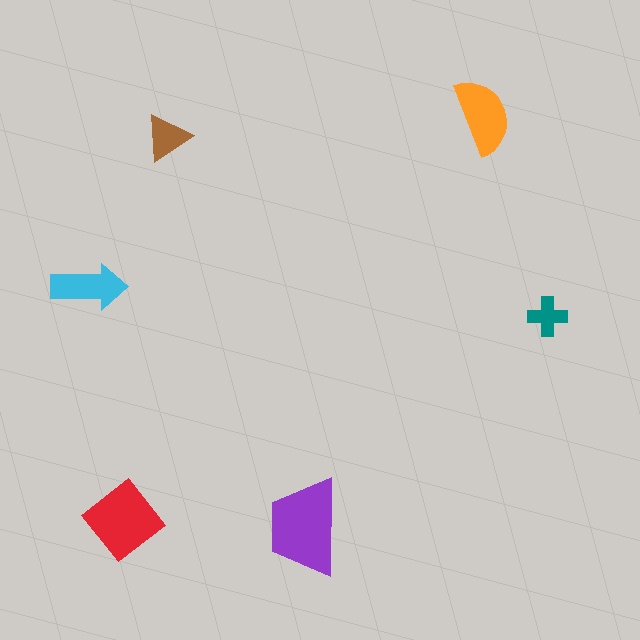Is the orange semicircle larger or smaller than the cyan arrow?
Larger.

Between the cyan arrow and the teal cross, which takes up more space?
The cyan arrow.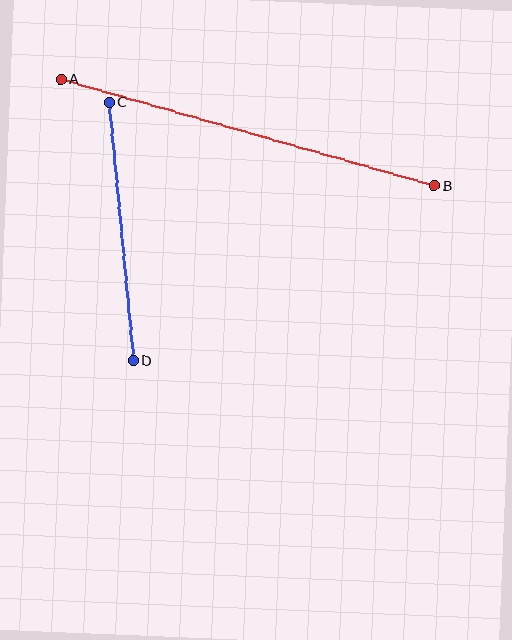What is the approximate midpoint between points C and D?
The midpoint is at approximately (121, 231) pixels.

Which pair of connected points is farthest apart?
Points A and B are farthest apart.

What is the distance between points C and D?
The distance is approximately 259 pixels.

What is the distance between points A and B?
The distance is approximately 389 pixels.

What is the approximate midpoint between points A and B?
The midpoint is at approximately (248, 132) pixels.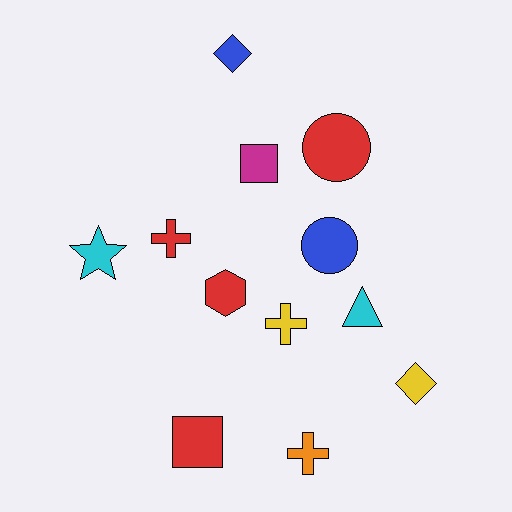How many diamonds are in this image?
There are 2 diamonds.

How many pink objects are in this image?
There are no pink objects.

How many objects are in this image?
There are 12 objects.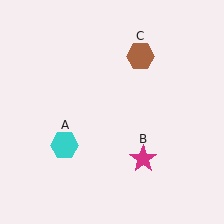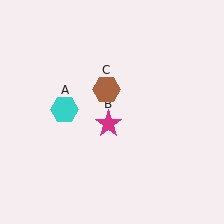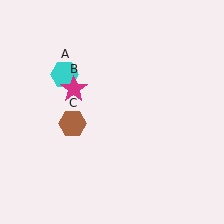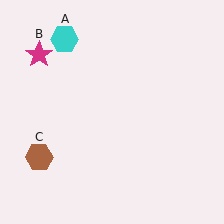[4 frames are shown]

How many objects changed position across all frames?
3 objects changed position: cyan hexagon (object A), magenta star (object B), brown hexagon (object C).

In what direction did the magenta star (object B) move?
The magenta star (object B) moved up and to the left.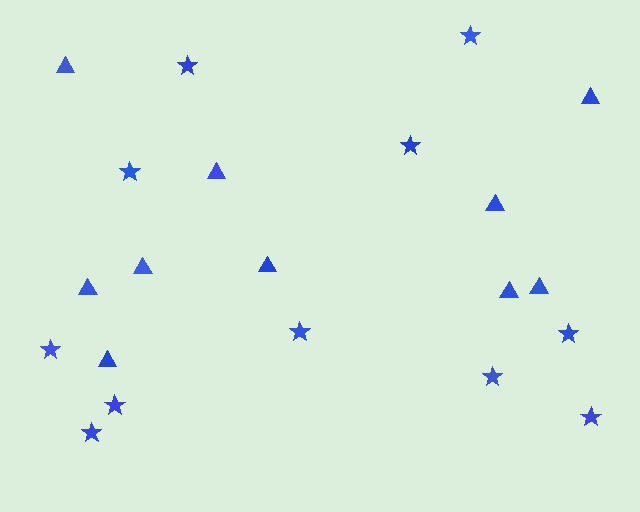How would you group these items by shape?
There are 2 groups: one group of stars (11) and one group of triangles (10).